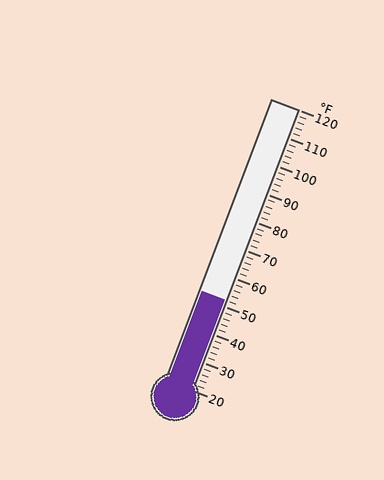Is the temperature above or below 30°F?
The temperature is above 30°F.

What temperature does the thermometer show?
The thermometer shows approximately 52°F.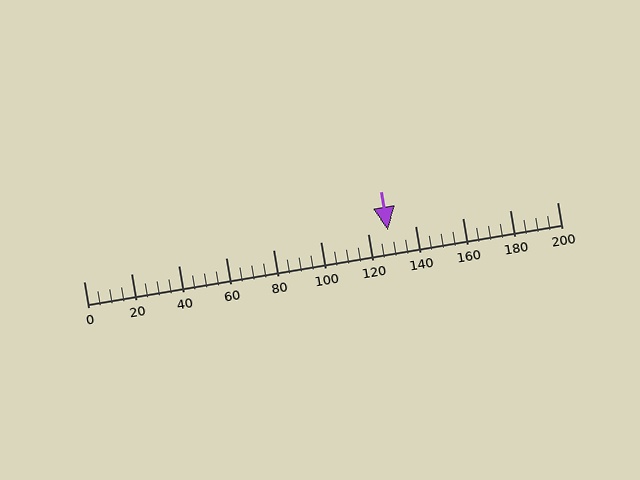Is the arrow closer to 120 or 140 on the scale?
The arrow is closer to 120.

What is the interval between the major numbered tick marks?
The major tick marks are spaced 20 units apart.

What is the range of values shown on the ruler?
The ruler shows values from 0 to 200.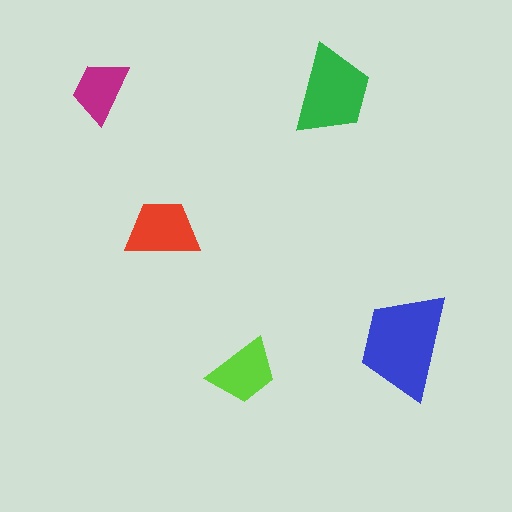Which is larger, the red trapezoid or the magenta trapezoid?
The red one.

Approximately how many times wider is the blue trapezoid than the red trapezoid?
About 1.5 times wider.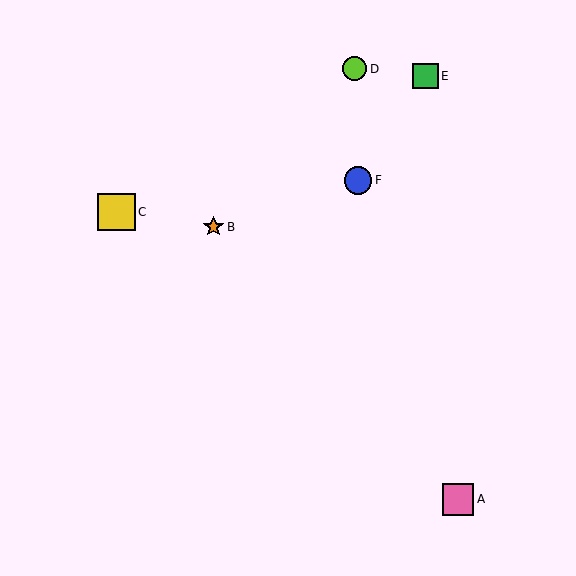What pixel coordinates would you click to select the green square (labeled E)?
Click at (426, 76) to select the green square E.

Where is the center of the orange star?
The center of the orange star is at (213, 227).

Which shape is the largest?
The yellow square (labeled C) is the largest.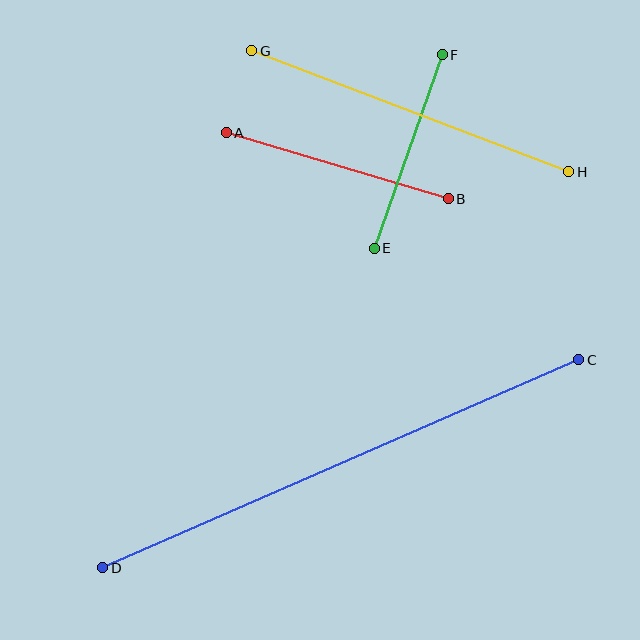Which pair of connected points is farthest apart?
Points C and D are farthest apart.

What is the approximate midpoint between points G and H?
The midpoint is at approximately (410, 111) pixels.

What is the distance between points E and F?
The distance is approximately 205 pixels.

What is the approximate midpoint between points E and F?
The midpoint is at approximately (408, 151) pixels.